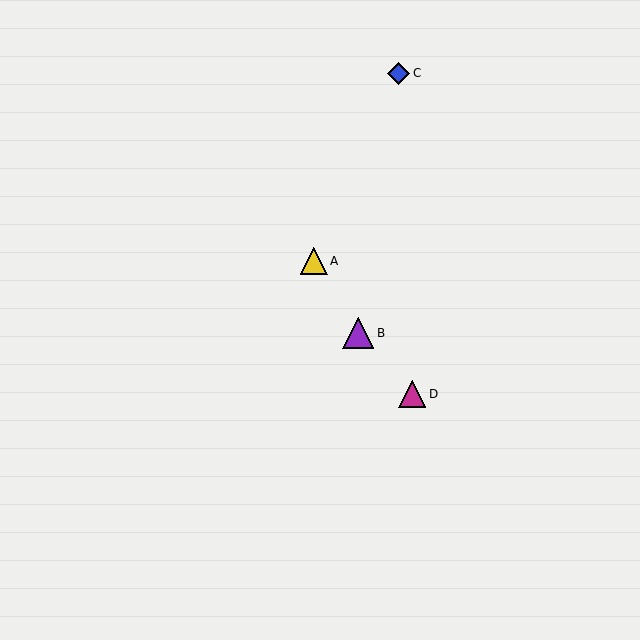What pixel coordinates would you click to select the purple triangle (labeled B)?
Click at (358, 333) to select the purple triangle B.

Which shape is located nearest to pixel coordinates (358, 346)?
The purple triangle (labeled B) at (358, 333) is nearest to that location.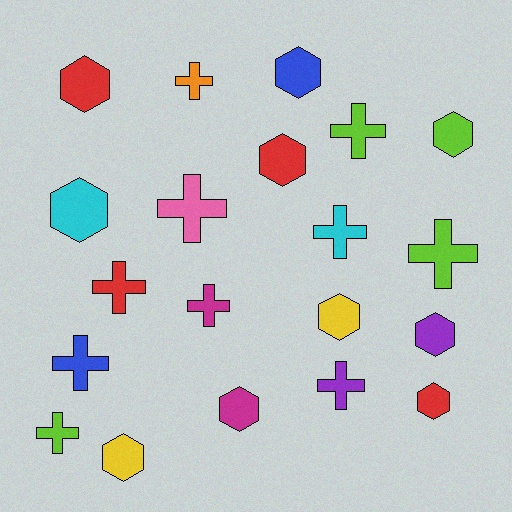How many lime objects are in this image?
There are 4 lime objects.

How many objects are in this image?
There are 20 objects.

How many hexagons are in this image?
There are 10 hexagons.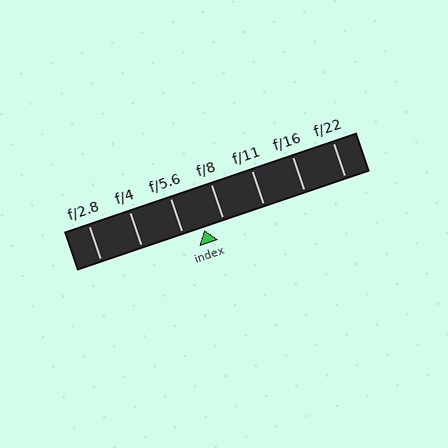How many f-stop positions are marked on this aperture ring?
There are 7 f-stop positions marked.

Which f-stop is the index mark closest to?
The index mark is closest to f/8.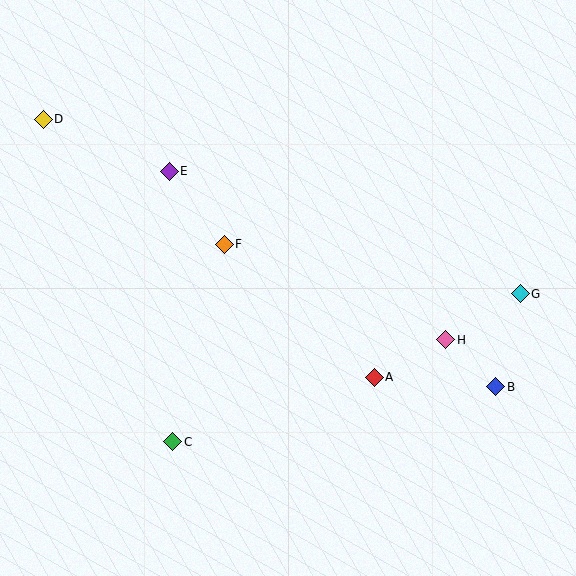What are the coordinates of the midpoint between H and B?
The midpoint between H and B is at (471, 363).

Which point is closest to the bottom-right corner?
Point B is closest to the bottom-right corner.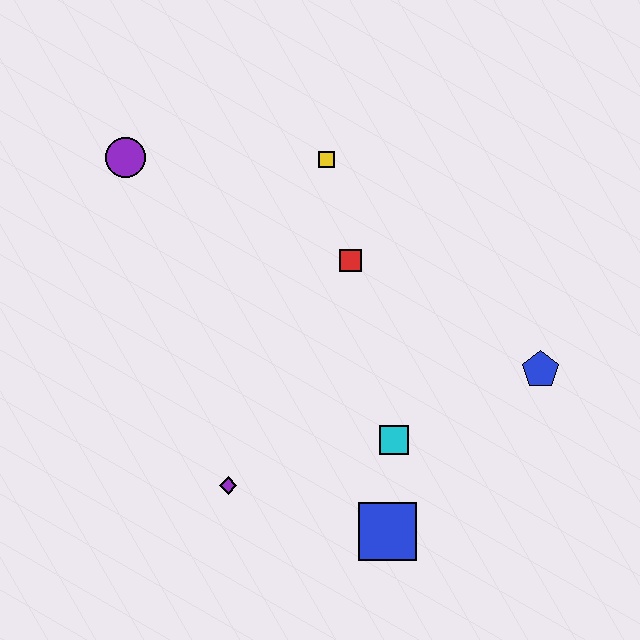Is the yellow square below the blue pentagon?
No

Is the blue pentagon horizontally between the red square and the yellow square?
No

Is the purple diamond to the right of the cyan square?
No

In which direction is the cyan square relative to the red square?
The cyan square is below the red square.